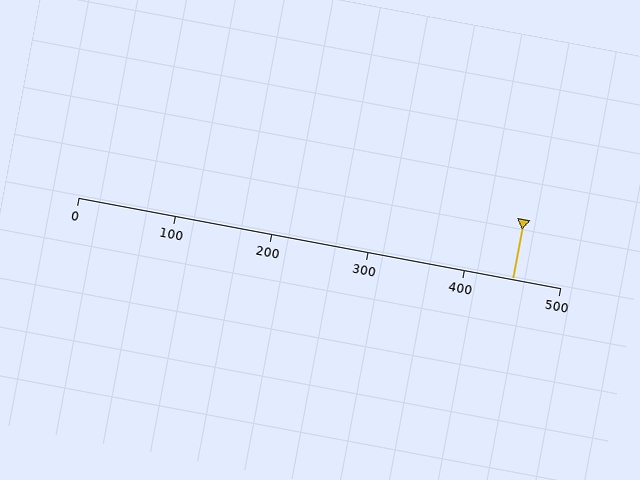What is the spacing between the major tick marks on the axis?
The major ticks are spaced 100 apart.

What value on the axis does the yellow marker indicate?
The marker indicates approximately 450.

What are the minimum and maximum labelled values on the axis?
The axis runs from 0 to 500.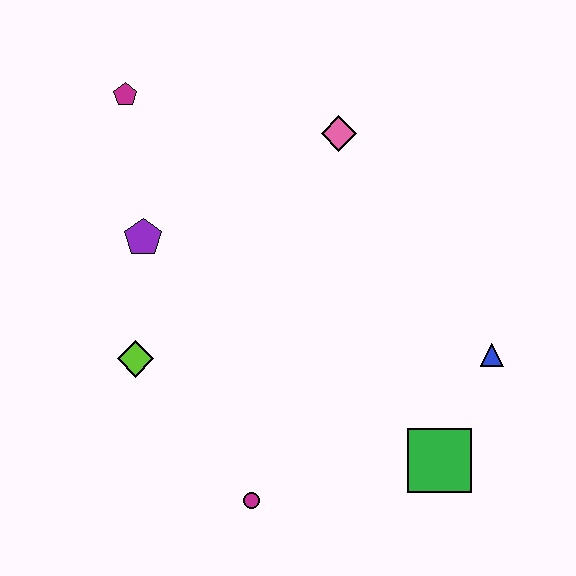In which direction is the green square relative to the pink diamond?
The green square is below the pink diamond.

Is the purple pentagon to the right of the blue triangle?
No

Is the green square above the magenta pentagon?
No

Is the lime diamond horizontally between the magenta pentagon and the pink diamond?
Yes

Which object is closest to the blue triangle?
The green square is closest to the blue triangle.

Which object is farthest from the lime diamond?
The blue triangle is farthest from the lime diamond.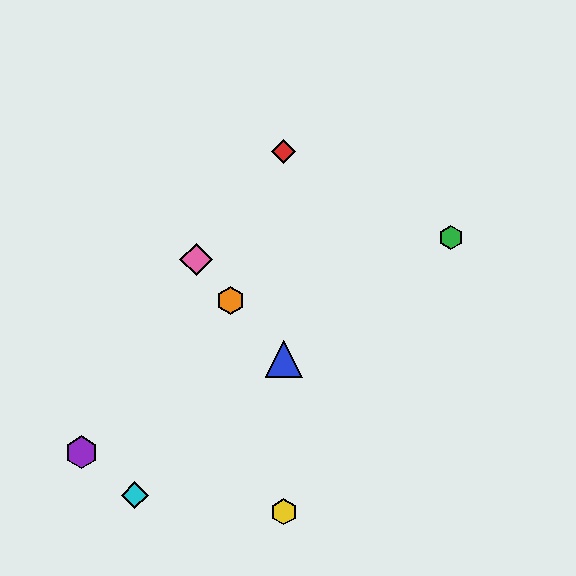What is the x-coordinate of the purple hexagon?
The purple hexagon is at x≈82.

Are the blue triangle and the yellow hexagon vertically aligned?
Yes, both are at x≈284.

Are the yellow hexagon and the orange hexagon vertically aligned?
No, the yellow hexagon is at x≈284 and the orange hexagon is at x≈230.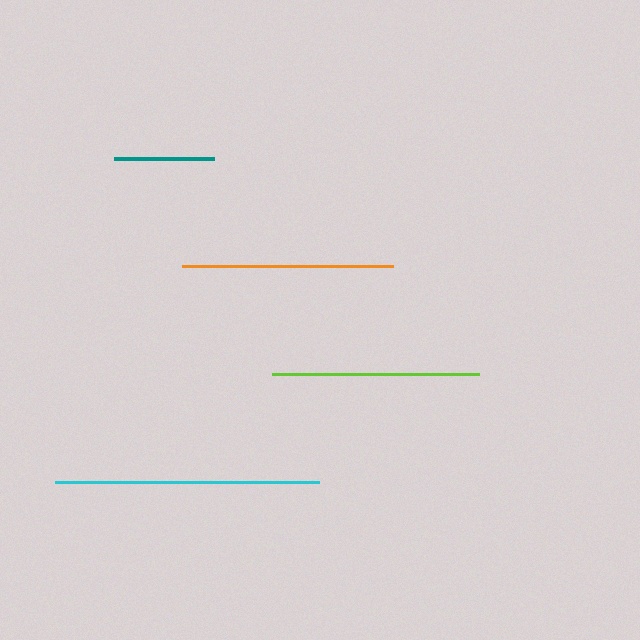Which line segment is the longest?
The cyan line is the longest at approximately 264 pixels.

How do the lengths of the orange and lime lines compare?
The orange and lime lines are approximately the same length.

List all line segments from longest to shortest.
From longest to shortest: cyan, orange, lime, teal.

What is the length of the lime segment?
The lime segment is approximately 207 pixels long.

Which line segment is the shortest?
The teal line is the shortest at approximately 100 pixels.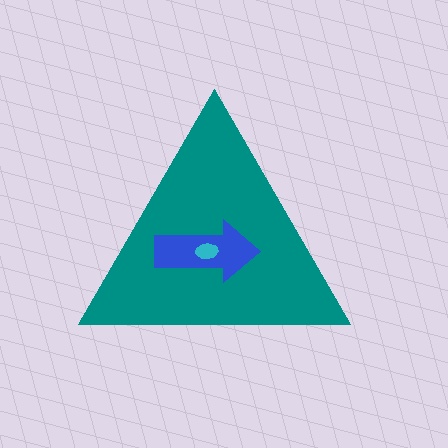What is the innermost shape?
The cyan ellipse.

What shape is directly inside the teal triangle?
The blue arrow.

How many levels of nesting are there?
3.